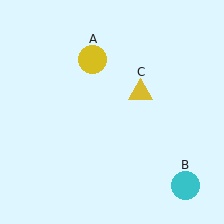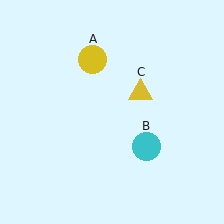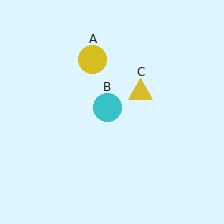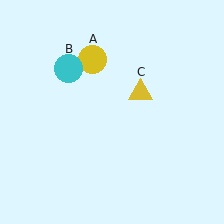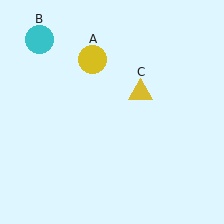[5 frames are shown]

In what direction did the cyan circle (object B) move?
The cyan circle (object B) moved up and to the left.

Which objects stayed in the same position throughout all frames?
Yellow circle (object A) and yellow triangle (object C) remained stationary.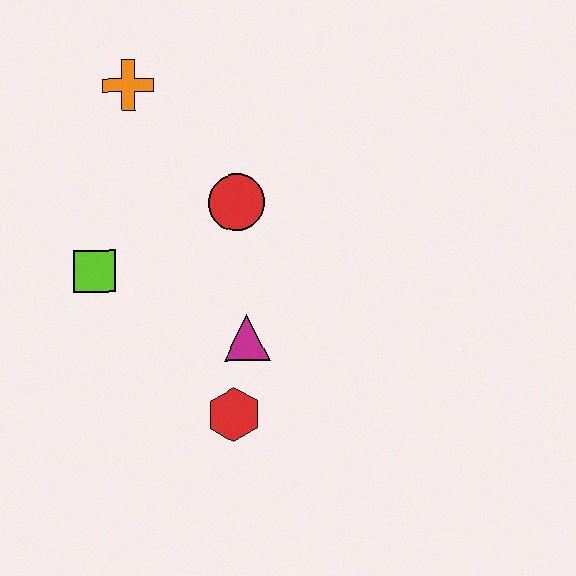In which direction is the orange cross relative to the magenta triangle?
The orange cross is above the magenta triangle.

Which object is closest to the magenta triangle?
The red hexagon is closest to the magenta triangle.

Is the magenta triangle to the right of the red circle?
Yes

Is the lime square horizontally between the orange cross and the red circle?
No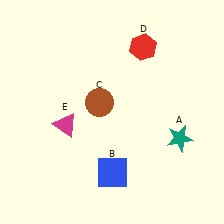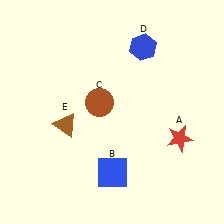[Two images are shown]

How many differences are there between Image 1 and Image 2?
There are 3 differences between the two images.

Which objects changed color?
A changed from teal to red. D changed from red to blue. E changed from magenta to brown.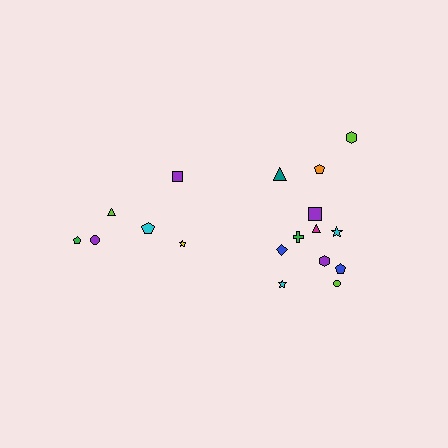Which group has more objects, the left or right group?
The right group.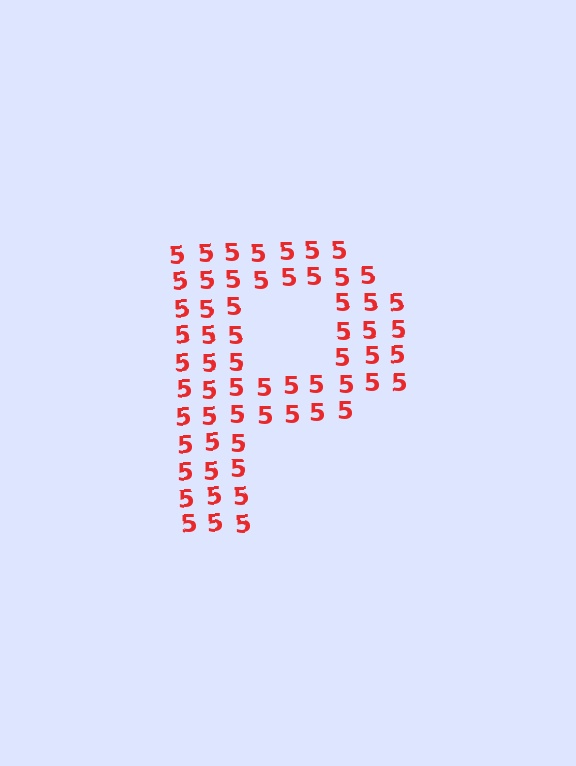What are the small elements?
The small elements are digit 5's.